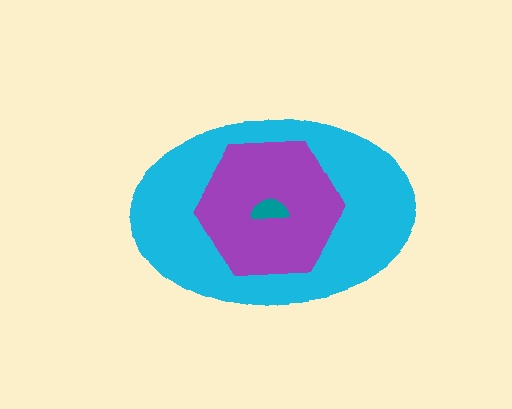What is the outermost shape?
The cyan ellipse.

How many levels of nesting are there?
3.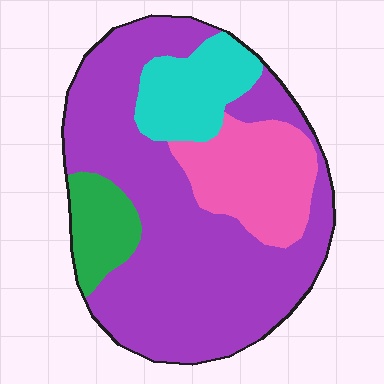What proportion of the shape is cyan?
Cyan takes up less than a sixth of the shape.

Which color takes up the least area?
Green, at roughly 10%.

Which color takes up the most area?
Purple, at roughly 60%.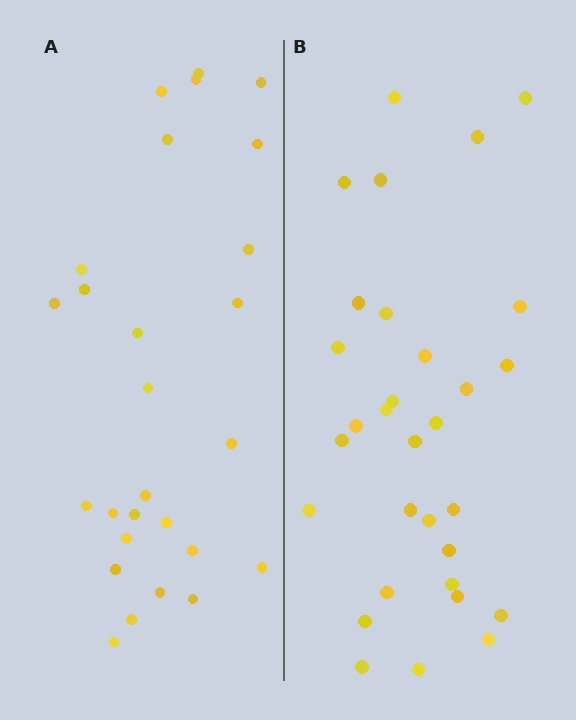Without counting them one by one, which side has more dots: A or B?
Region B (the right region) has more dots.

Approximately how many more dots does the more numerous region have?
Region B has about 4 more dots than region A.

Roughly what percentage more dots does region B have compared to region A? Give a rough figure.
About 15% more.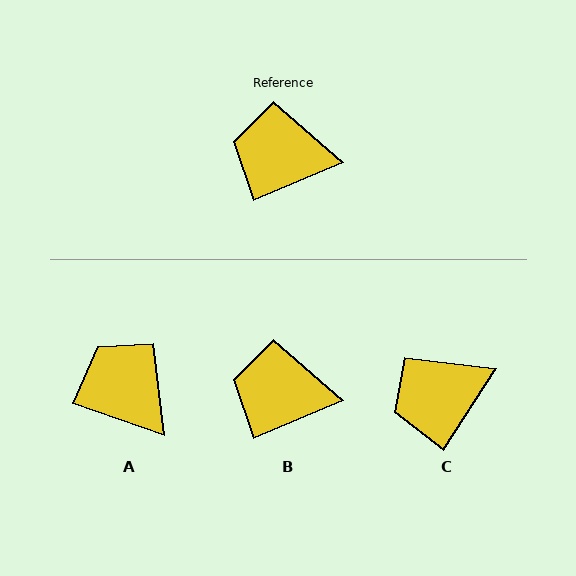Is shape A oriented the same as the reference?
No, it is off by about 42 degrees.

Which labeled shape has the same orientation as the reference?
B.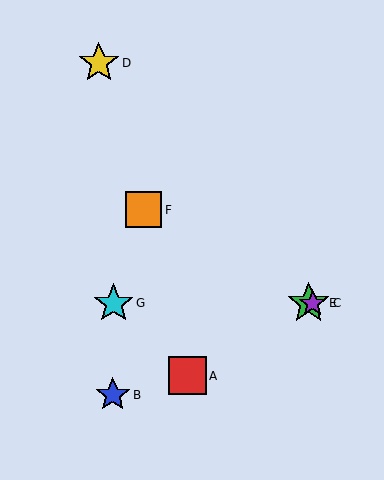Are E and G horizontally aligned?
Yes, both are at y≈303.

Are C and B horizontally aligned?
No, C is at y≈303 and B is at y≈395.